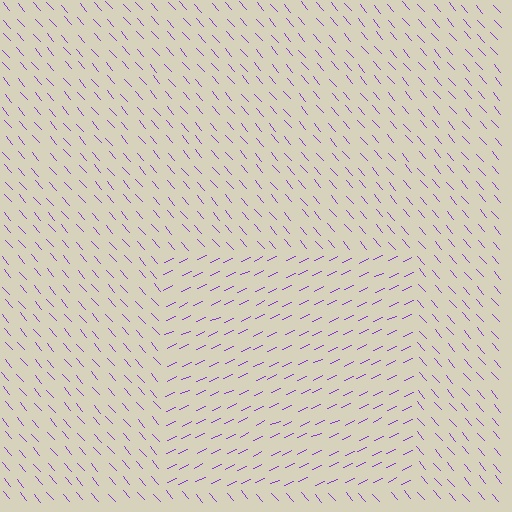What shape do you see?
I see a rectangle.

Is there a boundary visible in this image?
Yes, there is a texture boundary formed by a change in line orientation.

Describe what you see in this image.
The image is filled with small purple line segments. A rectangle region in the image has lines oriented differently from the surrounding lines, creating a visible texture boundary.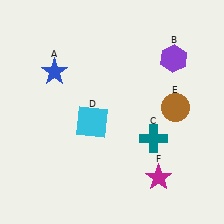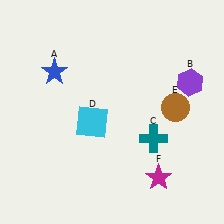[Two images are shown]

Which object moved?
The purple hexagon (B) moved down.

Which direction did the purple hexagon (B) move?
The purple hexagon (B) moved down.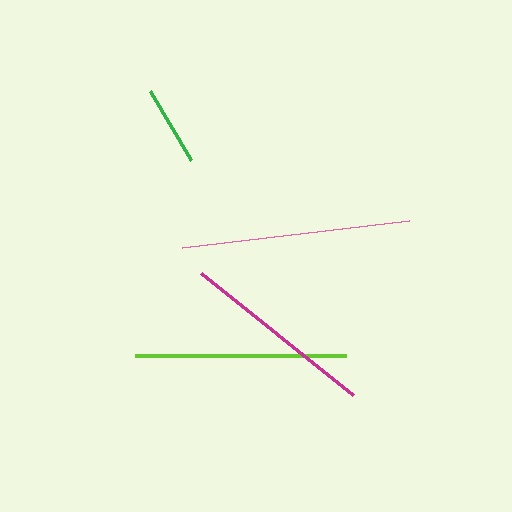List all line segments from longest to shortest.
From longest to shortest: pink, lime, magenta, green.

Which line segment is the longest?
The pink line is the longest at approximately 228 pixels.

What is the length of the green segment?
The green segment is approximately 80 pixels long.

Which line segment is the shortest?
The green line is the shortest at approximately 80 pixels.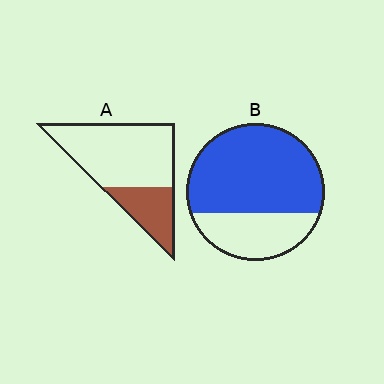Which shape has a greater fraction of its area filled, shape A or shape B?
Shape B.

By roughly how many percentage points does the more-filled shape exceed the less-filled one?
By roughly 40 percentage points (B over A).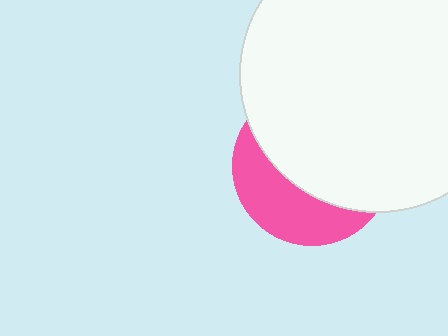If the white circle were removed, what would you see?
You would see the complete pink circle.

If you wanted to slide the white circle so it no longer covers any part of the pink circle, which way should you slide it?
Slide it up — that is the most direct way to separate the two shapes.